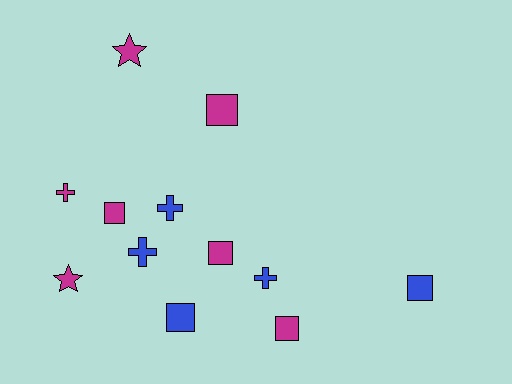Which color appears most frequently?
Magenta, with 7 objects.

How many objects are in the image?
There are 12 objects.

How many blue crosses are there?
There are 3 blue crosses.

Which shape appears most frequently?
Square, with 6 objects.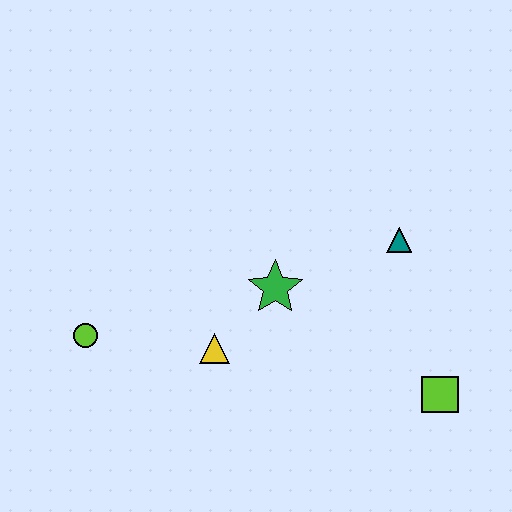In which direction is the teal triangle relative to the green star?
The teal triangle is to the right of the green star.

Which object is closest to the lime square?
The teal triangle is closest to the lime square.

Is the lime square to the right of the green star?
Yes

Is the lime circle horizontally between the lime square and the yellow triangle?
No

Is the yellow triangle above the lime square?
Yes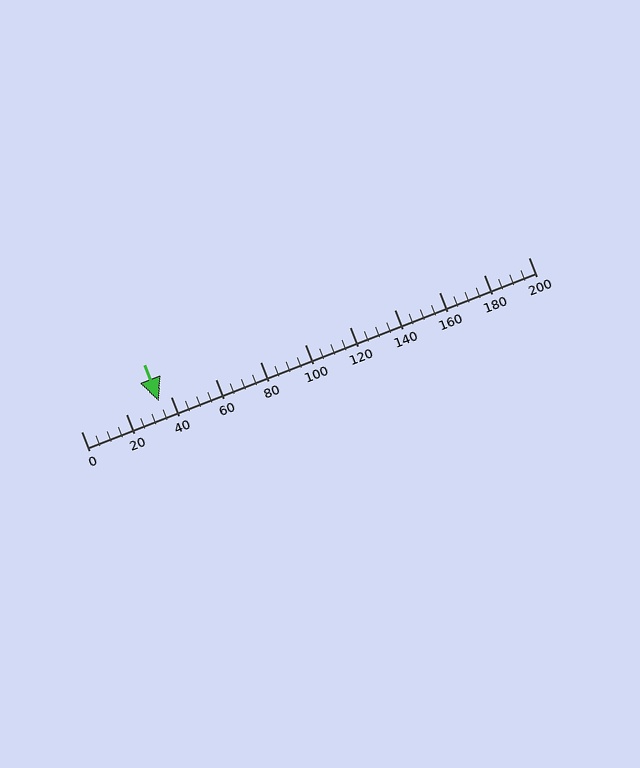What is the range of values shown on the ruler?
The ruler shows values from 0 to 200.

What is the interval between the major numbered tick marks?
The major tick marks are spaced 20 units apart.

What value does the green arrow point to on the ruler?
The green arrow points to approximately 35.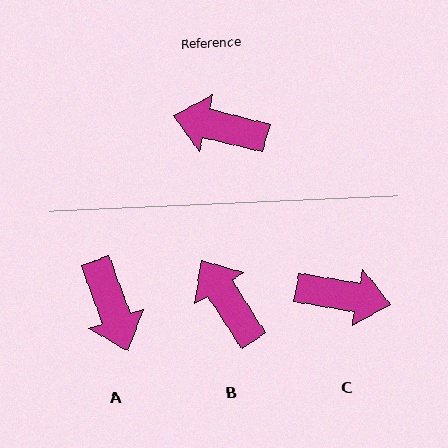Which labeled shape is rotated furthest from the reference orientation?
C, about 176 degrees away.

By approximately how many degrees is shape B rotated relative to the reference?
Approximately 43 degrees clockwise.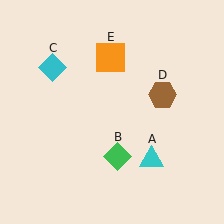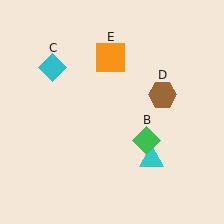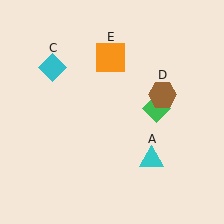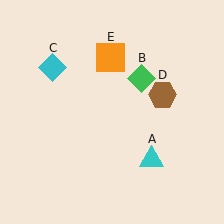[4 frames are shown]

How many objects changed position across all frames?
1 object changed position: green diamond (object B).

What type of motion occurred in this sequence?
The green diamond (object B) rotated counterclockwise around the center of the scene.